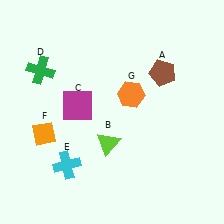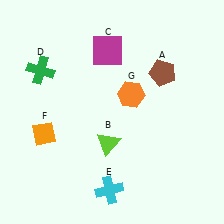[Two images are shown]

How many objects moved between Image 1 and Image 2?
2 objects moved between the two images.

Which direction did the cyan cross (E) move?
The cyan cross (E) moved right.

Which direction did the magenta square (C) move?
The magenta square (C) moved up.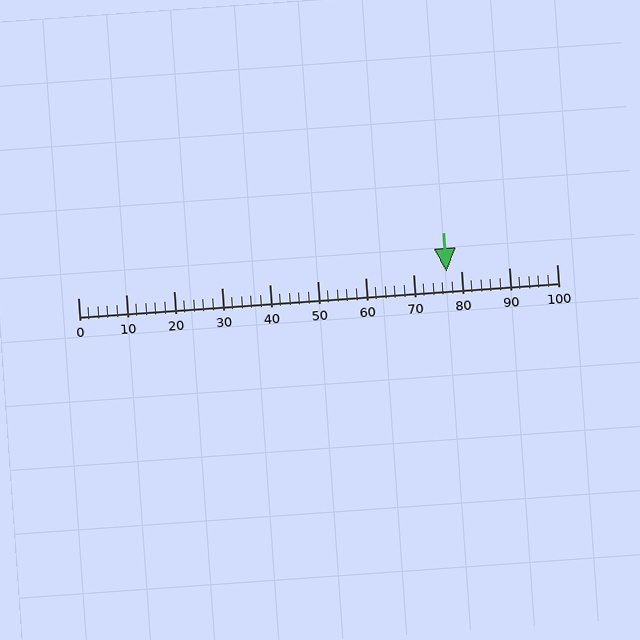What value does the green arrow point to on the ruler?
The green arrow points to approximately 77.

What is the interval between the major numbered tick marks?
The major tick marks are spaced 10 units apart.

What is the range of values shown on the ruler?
The ruler shows values from 0 to 100.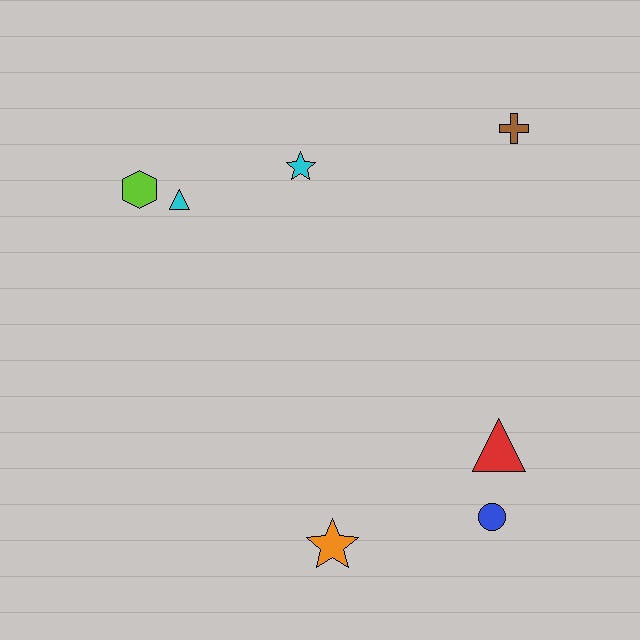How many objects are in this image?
There are 7 objects.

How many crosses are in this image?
There is 1 cross.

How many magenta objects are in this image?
There are no magenta objects.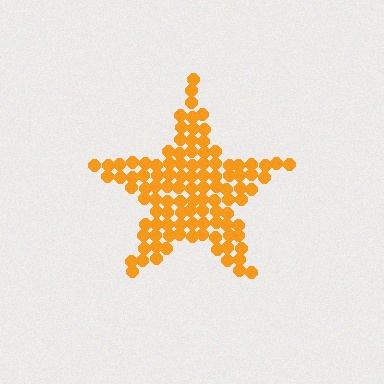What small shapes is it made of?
It is made of small circles.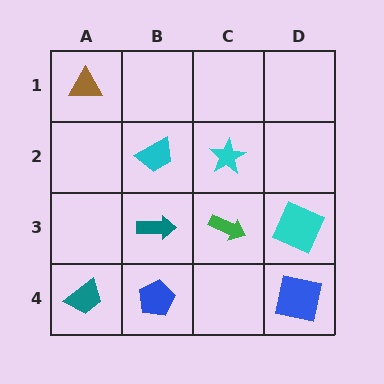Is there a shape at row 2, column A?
No, that cell is empty.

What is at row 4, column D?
A blue square.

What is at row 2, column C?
A cyan star.